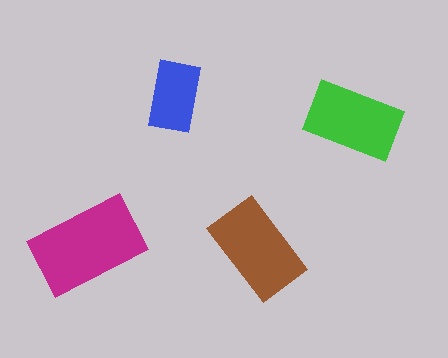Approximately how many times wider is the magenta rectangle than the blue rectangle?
About 1.5 times wider.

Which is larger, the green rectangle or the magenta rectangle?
The magenta one.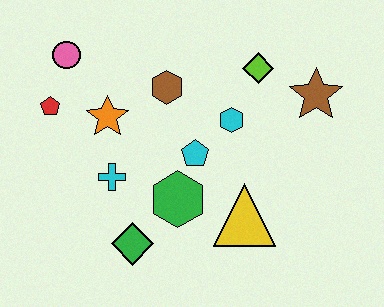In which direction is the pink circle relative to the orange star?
The pink circle is above the orange star.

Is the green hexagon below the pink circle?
Yes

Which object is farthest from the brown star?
The red pentagon is farthest from the brown star.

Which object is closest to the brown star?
The lime diamond is closest to the brown star.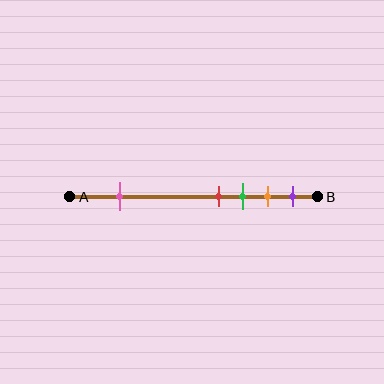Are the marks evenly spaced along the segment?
No, the marks are not evenly spaced.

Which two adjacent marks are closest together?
The red and green marks are the closest adjacent pair.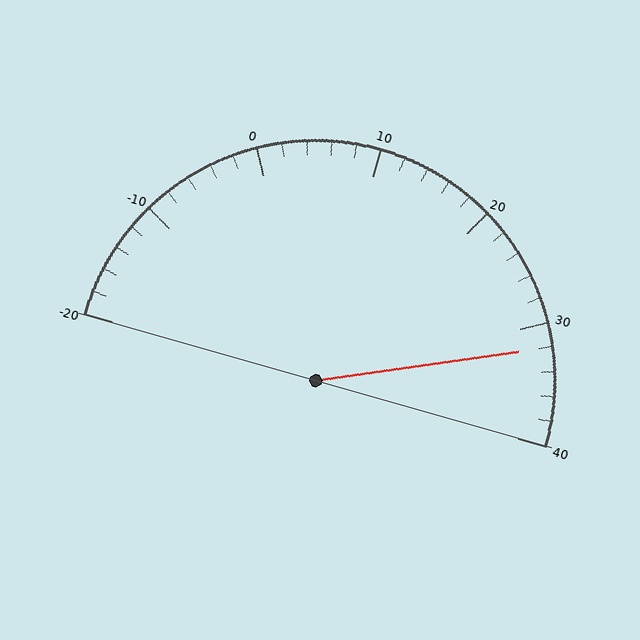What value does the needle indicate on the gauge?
The needle indicates approximately 32.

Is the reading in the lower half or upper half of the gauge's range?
The reading is in the upper half of the range (-20 to 40).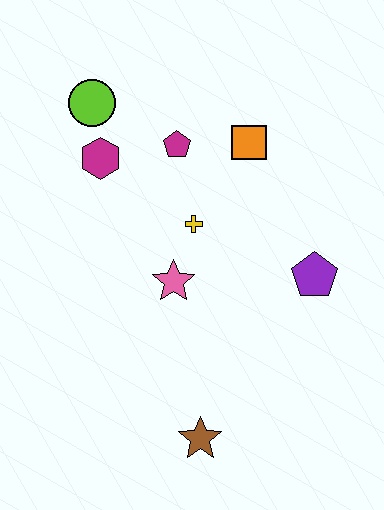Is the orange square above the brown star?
Yes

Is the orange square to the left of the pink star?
No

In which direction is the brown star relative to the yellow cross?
The brown star is below the yellow cross.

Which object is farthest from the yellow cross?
The brown star is farthest from the yellow cross.